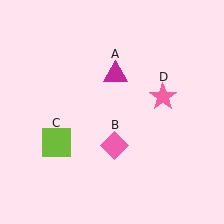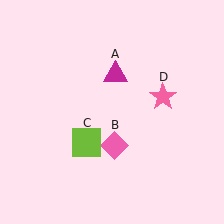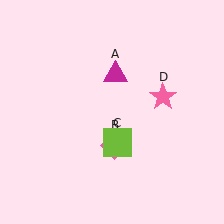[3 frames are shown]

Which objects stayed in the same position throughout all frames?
Magenta triangle (object A) and pink diamond (object B) and pink star (object D) remained stationary.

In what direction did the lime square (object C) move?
The lime square (object C) moved right.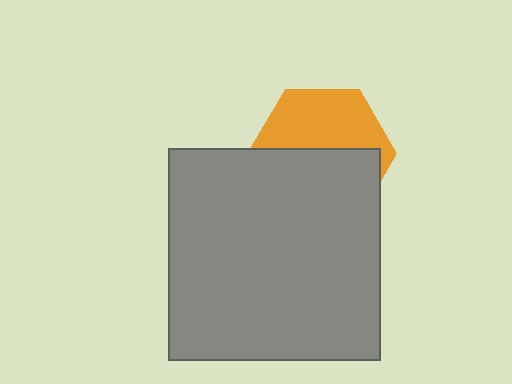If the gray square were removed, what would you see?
You would see the complete orange hexagon.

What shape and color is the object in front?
The object in front is a gray square.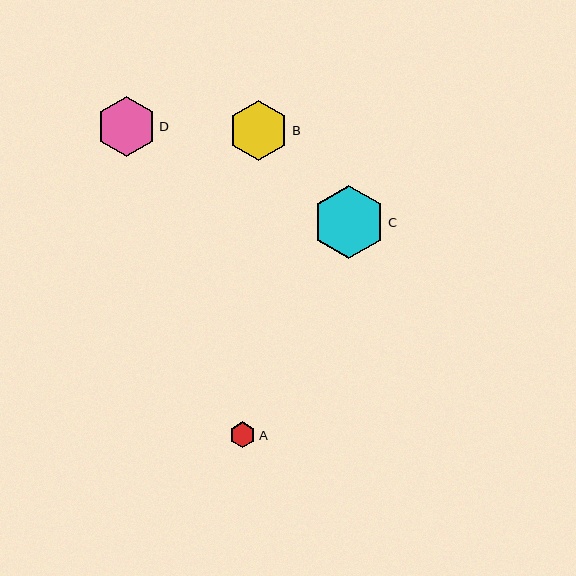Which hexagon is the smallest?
Hexagon A is the smallest with a size of approximately 26 pixels.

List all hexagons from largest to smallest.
From largest to smallest: C, B, D, A.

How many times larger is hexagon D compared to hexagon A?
Hexagon D is approximately 2.3 times the size of hexagon A.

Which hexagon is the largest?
Hexagon C is the largest with a size of approximately 73 pixels.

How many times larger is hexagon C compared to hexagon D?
Hexagon C is approximately 1.2 times the size of hexagon D.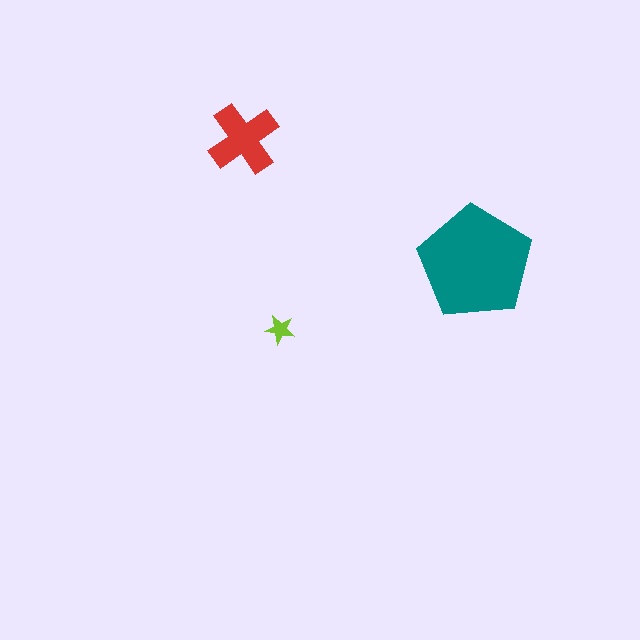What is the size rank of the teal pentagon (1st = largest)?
1st.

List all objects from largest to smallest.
The teal pentagon, the red cross, the lime star.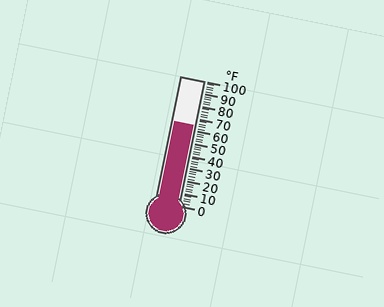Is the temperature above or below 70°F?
The temperature is below 70°F.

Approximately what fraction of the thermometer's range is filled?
The thermometer is filled to approximately 65% of its range.